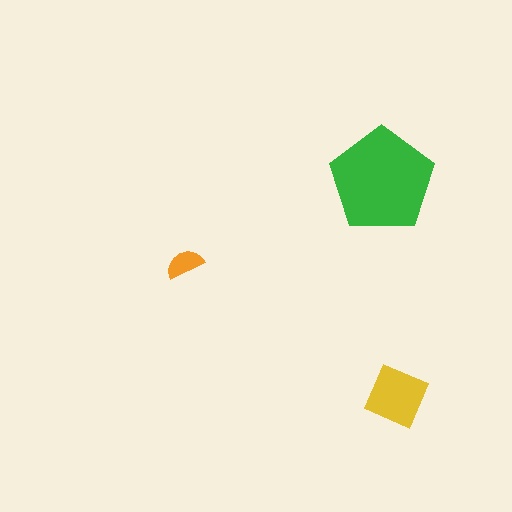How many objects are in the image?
There are 3 objects in the image.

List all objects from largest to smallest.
The green pentagon, the yellow diamond, the orange semicircle.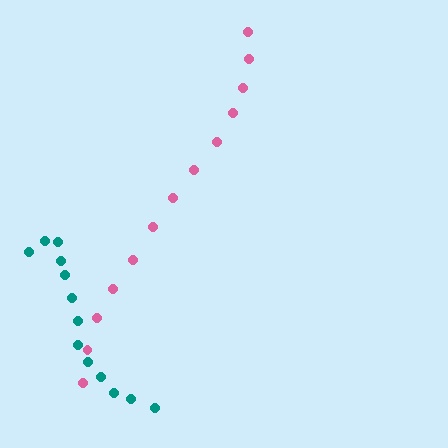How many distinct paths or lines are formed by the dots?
There are 2 distinct paths.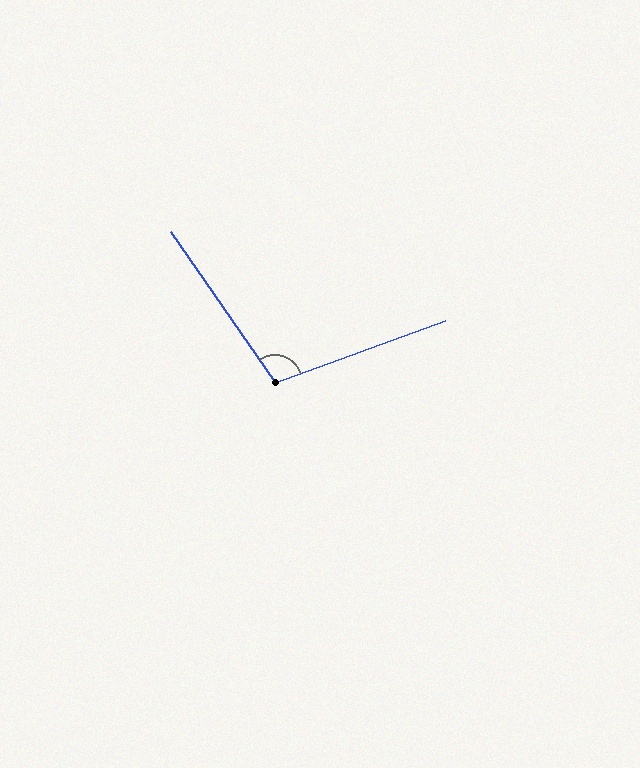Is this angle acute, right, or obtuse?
It is obtuse.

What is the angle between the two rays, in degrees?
Approximately 105 degrees.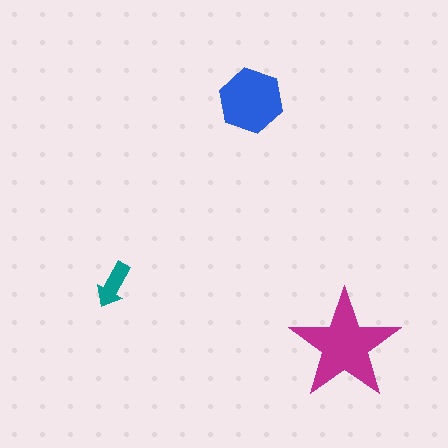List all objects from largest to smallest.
The magenta star, the blue hexagon, the teal arrow.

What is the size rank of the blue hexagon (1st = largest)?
2nd.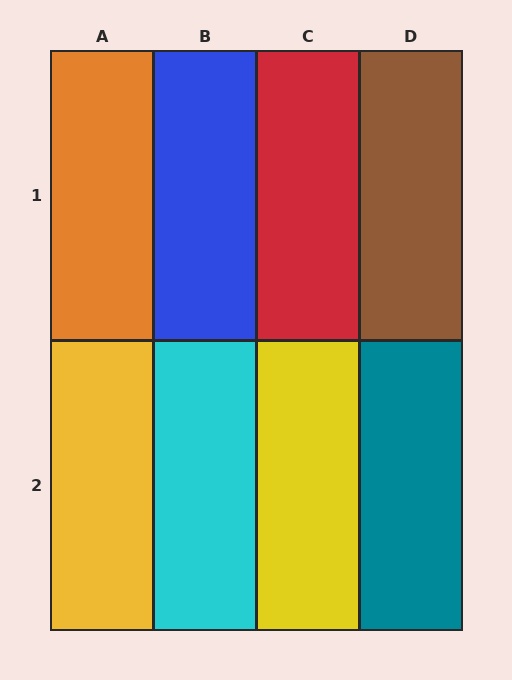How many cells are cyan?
1 cell is cyan.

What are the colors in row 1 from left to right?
Orange, blue, red, brown.